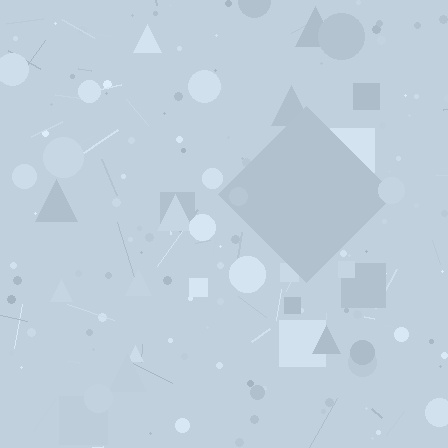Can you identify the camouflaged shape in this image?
The camouflaged shape is a diamond.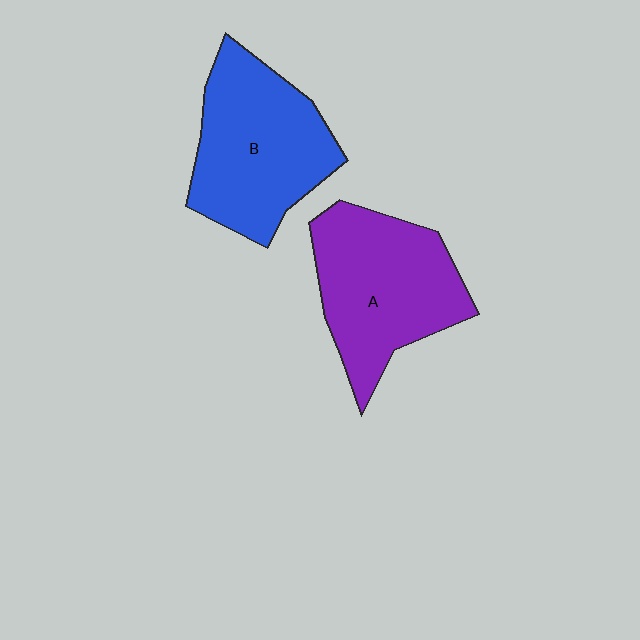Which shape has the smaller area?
Shape A (purple).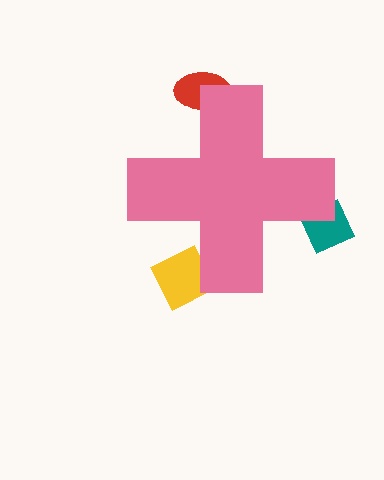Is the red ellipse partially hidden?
Yes, the red ellipse is partially hidden behind the pink cross.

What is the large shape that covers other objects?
A pink cross.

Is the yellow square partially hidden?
Yes, the yellow square is partially hidden behind the pink cross.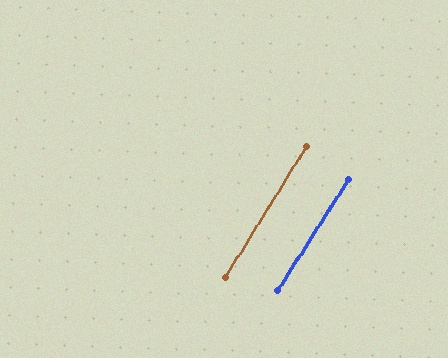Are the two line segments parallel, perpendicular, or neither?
Parallel — their directions differ by only 1.1°.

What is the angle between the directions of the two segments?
Approximately 1 degree.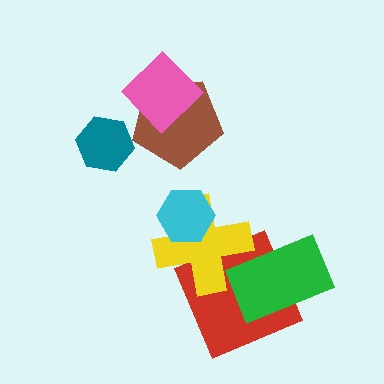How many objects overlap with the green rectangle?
2 objects overlap with the green rectangle.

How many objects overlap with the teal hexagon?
0 objects overlap with the teal hexagon.